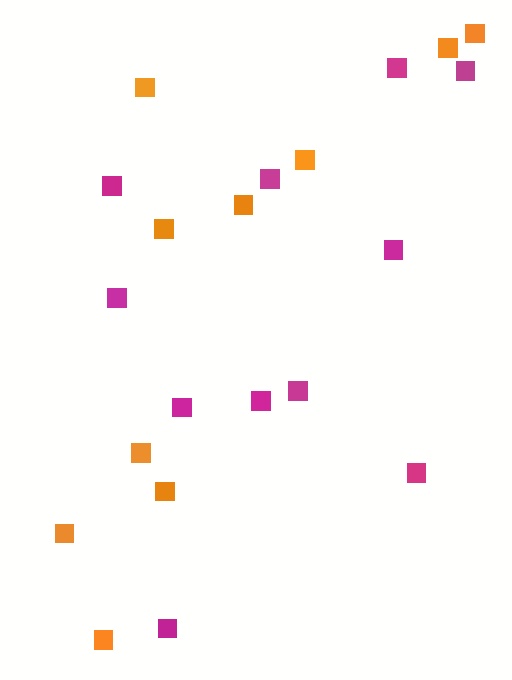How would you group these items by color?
There are 2 groups: one group of magenta squares (11) and one group of orange squares (10).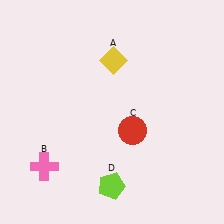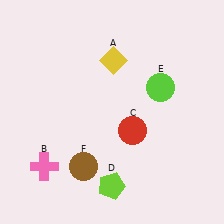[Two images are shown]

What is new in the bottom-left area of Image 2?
A brown circle (F) was added in the bottom-left area of Image 2.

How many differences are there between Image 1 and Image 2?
There are 2 differences between the two images.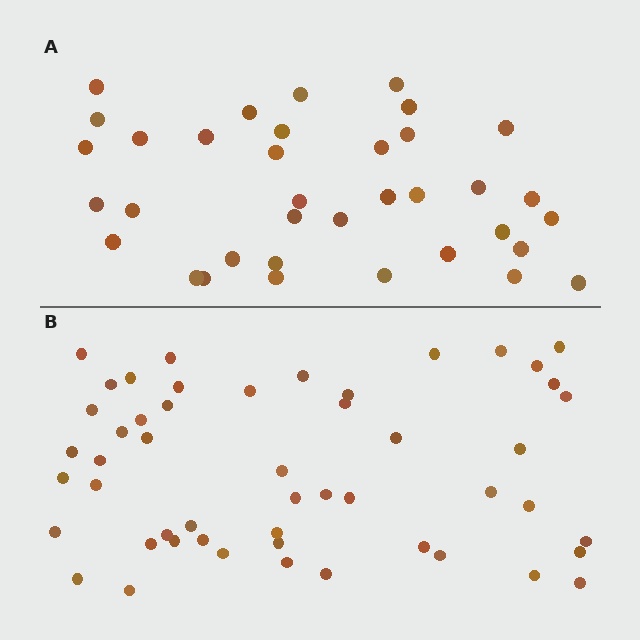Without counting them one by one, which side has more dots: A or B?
Region B (the bottom region) has more dots.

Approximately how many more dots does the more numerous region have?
Region B has approximately 15 more dots than region A.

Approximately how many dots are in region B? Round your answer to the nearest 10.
About 50 dots. (The exact count is 51, which rounds to 50.)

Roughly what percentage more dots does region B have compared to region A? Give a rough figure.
About 40% more.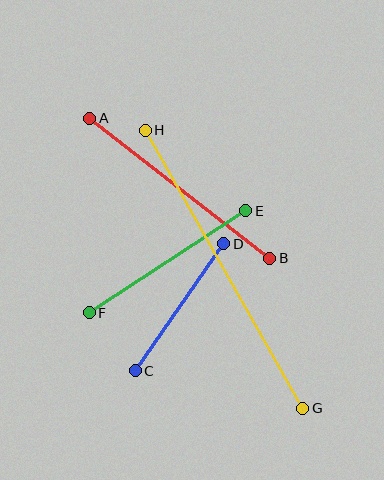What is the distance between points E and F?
The distance is approximately 187 pixels.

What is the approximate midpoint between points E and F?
The midpoint is at approximately (168, 262) pixels.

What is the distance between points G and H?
The distance is approximately 320 pixels.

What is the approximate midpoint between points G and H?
The midpoint is at approximately (224, 269) pixels.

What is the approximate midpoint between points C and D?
The midpoint is at approximately (180, 307) pixels.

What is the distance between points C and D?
The distance is approximately 155 pixels.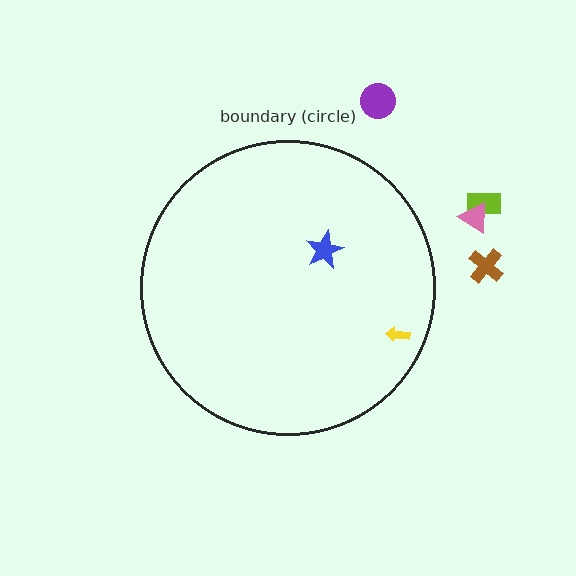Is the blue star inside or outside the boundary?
Inside.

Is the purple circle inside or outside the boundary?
Outside.